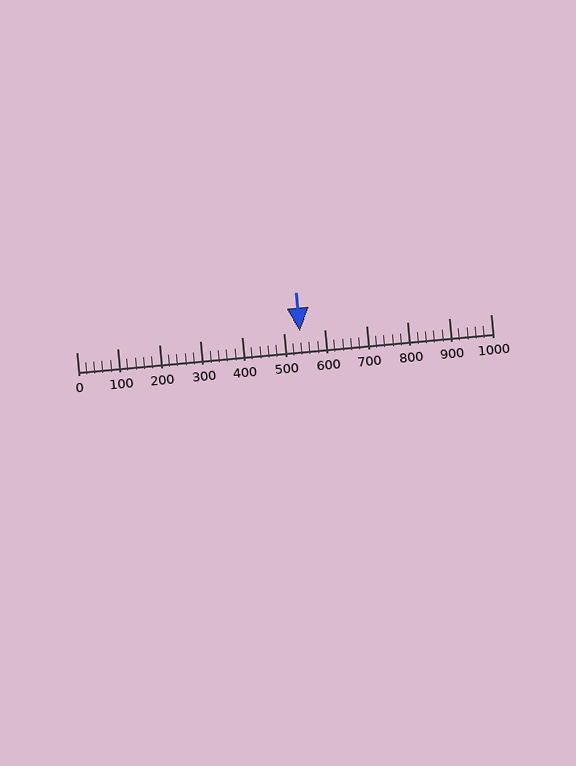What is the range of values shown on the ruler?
The ruler shows values from 0 to 1000.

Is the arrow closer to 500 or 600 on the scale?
The arrow is closer to 500.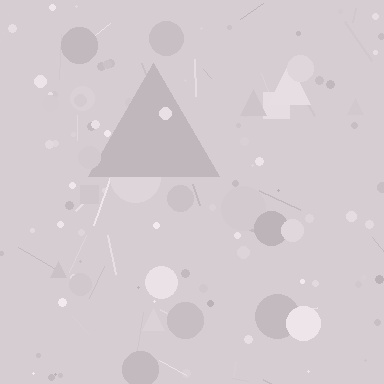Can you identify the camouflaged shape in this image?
The camouflaged shape is a triangle.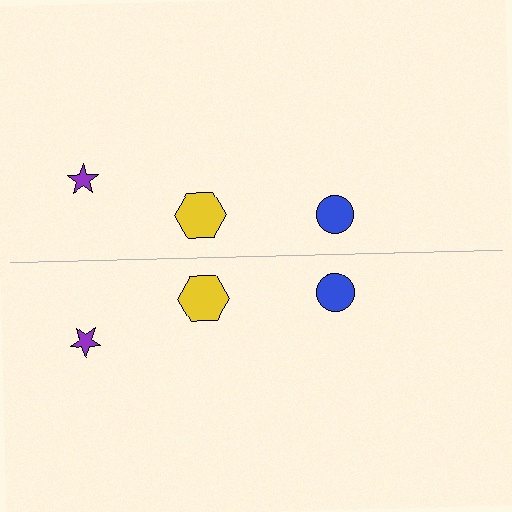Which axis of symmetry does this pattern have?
The pattern has a horizontal axis of symmetry running through the center of the image.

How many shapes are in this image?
There are 6 shapes in this image.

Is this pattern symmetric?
Yes, this pattern has bilateral (reflection) symmetry.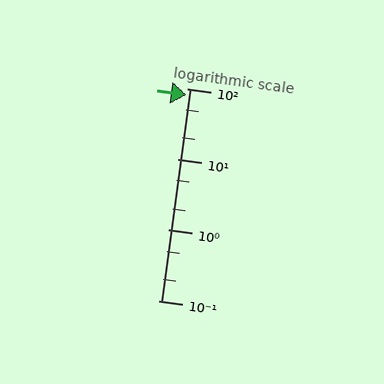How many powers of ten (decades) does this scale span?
The scale spans 3 decades, from 0.1 to 100.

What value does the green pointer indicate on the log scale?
The pointer indicates approximately 81.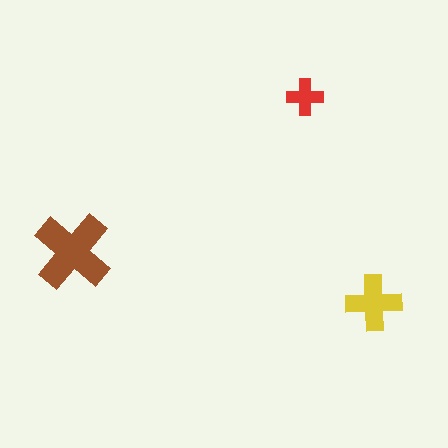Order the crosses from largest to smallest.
the brown one, the yellow one, the red one.